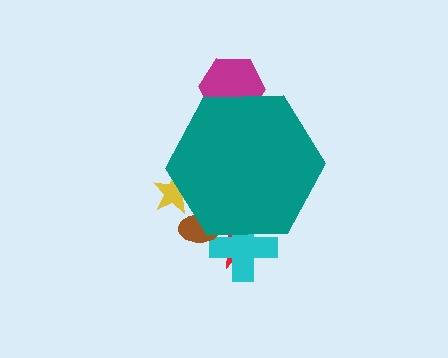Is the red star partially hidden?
Yes, the red star is partially hidden behind the teal hexagon.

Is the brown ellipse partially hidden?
Yes, the brown ellipse is partially hidden behind the teal hexagon.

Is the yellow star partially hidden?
Yes, the yellow star is partially hidden behind the teal hexagon.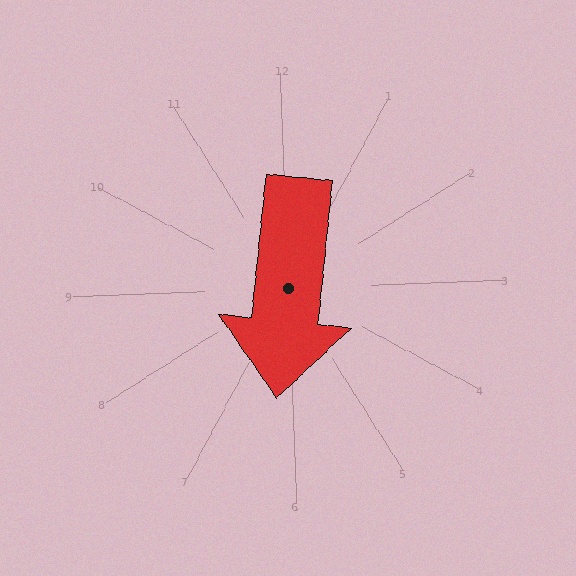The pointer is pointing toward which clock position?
Roughly 6 o'clock.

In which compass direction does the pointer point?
South.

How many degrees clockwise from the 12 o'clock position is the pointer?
Approximately 188 degrees.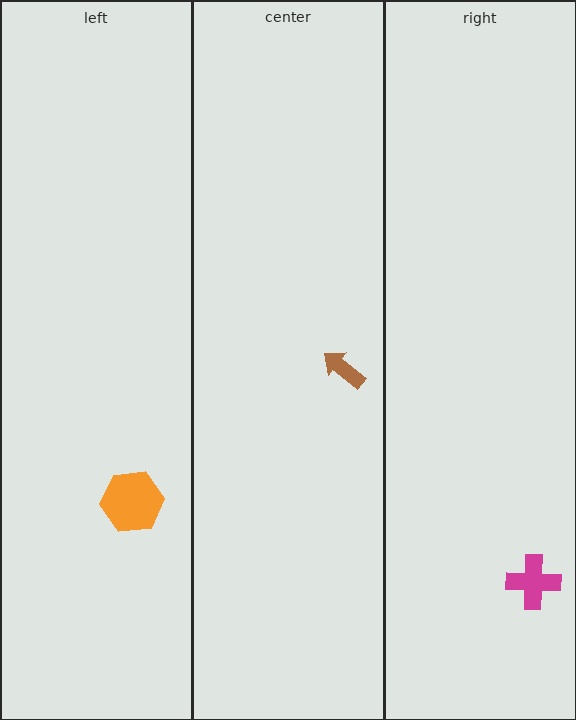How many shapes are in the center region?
1.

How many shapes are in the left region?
1.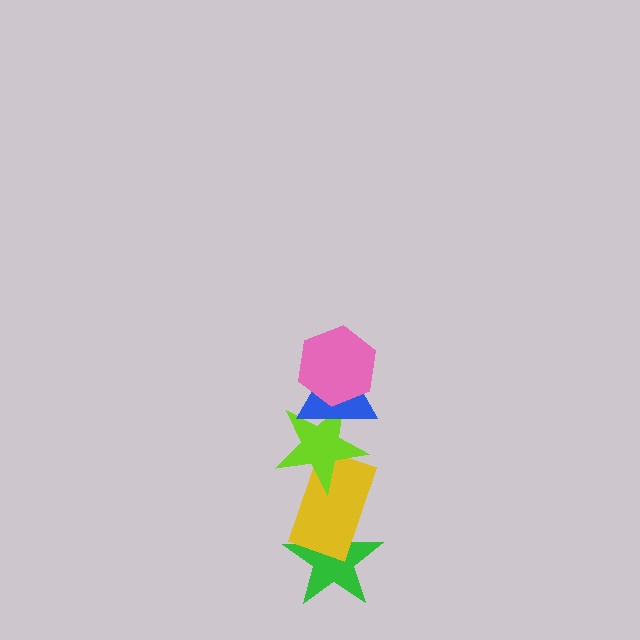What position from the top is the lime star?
The lime star is 3rd from the top.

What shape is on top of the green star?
The yellow rectangle is on top of the green star.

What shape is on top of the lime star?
The blue triangle is on top of the lime star.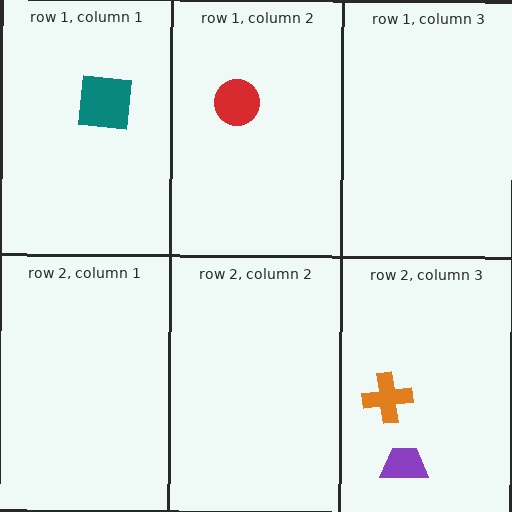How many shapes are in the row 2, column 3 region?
2.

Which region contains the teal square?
The row 1, column 1 region.